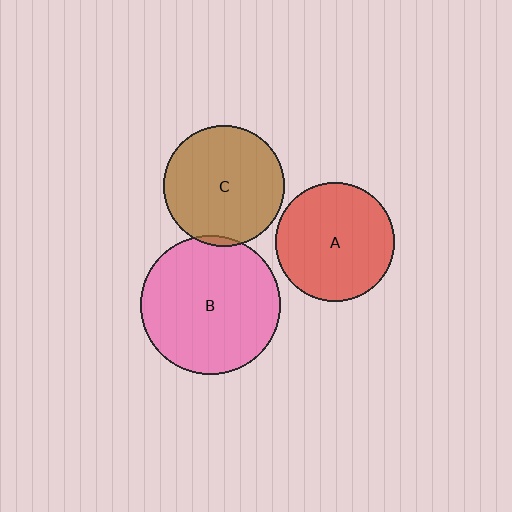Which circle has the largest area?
Circle B (pink).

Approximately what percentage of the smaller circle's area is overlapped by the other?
Approximately 5%.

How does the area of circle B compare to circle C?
Approximately 1.3 times.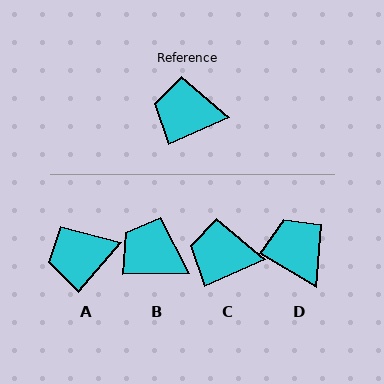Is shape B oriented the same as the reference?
No, it is off by about 23 degrees.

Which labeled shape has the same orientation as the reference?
C.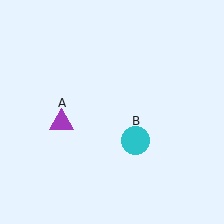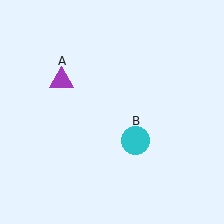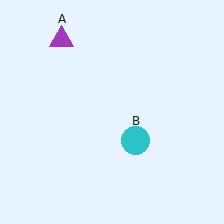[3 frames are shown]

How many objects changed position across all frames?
1 object changed position: purple triangle (object A).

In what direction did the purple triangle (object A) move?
The purple triangle (object A) moved up.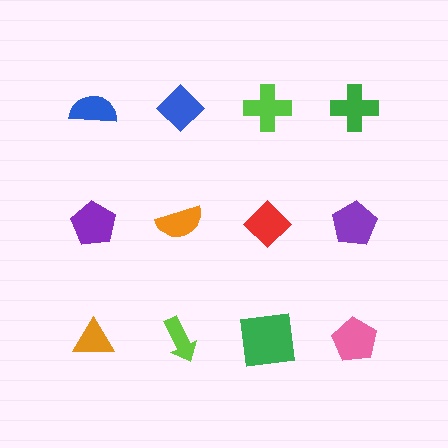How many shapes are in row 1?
4 shapes.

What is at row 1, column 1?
A blue semicircle.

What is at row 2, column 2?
An orange semicircle.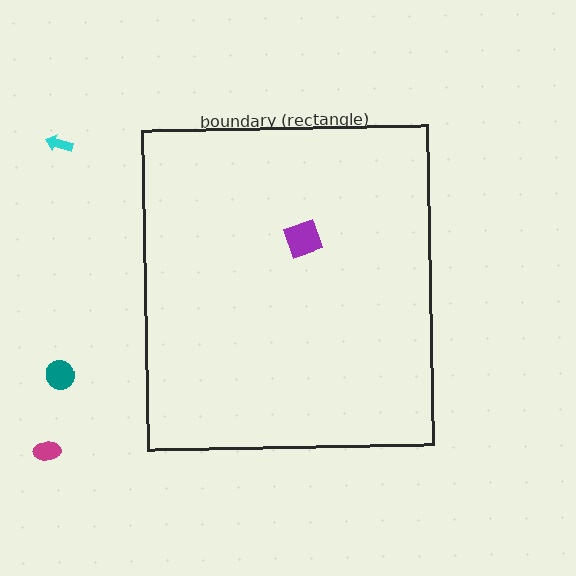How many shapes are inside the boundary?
1 inside, 3 outside.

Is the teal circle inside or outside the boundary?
Outside.